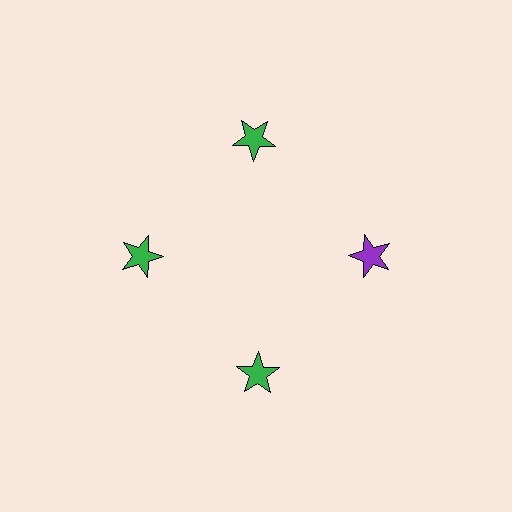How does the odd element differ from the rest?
It has a different color: purple instead of green.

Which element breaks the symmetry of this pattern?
The purple star at roughly the 3 o'clock position breaks the symmetry. All other shapes are green stars.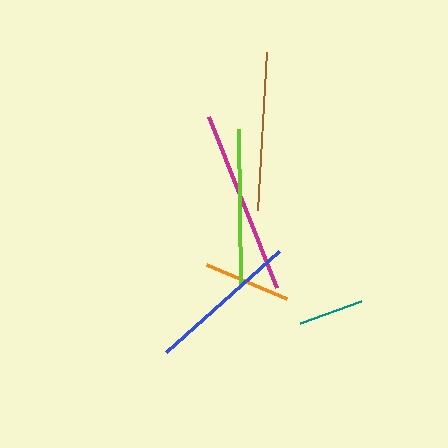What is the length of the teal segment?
The teal segment is approximately 65 pixels long.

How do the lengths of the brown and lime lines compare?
The brown and lime lines are approximately the same length.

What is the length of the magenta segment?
The magenta segment is approximately 184 pixels long.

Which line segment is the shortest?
The teal line is the shortest at approximately 65 pixels.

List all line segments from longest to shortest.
From longest to shortest: magenta, brown, lime, blue, orange, teal.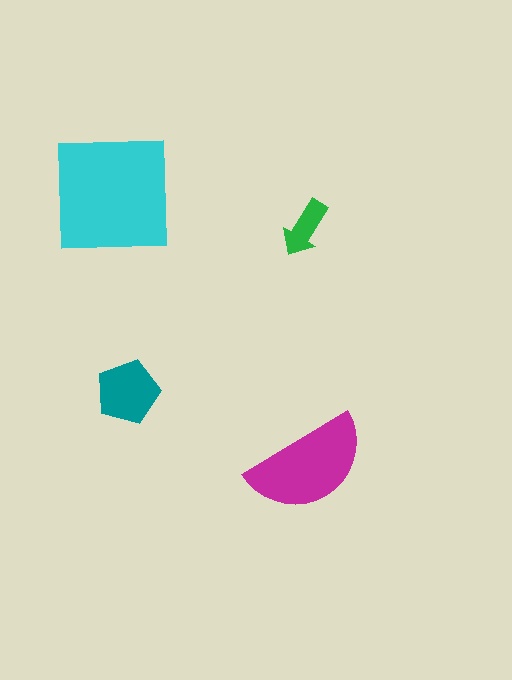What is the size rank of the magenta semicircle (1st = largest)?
2nd.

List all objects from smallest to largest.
The green arrow, the teal pentagon, the magenta semicircle, the cyan square.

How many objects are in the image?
There are 4 objects in the image.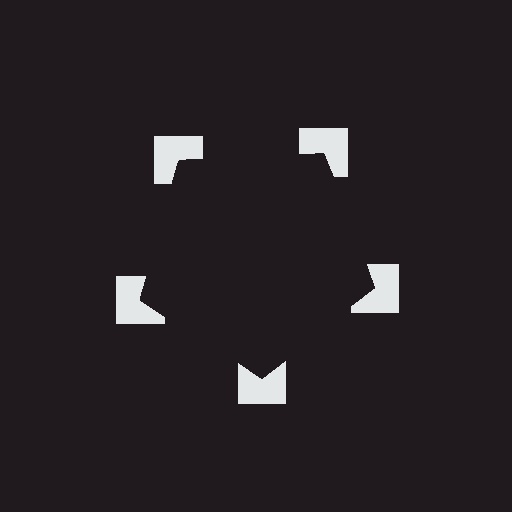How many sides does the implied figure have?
5 sides.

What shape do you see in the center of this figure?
An illusory pentagon — its edges are inferred from the aligned wedge cuts in the notched squares, not physically drawn.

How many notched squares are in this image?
There are 5 — one at each vertex of the illusory pentagon.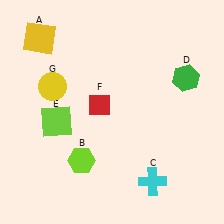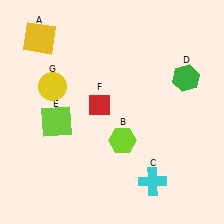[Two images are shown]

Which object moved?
The lime hexagon (B) moved right.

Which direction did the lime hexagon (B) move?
The lime hexagon (B) moved right.